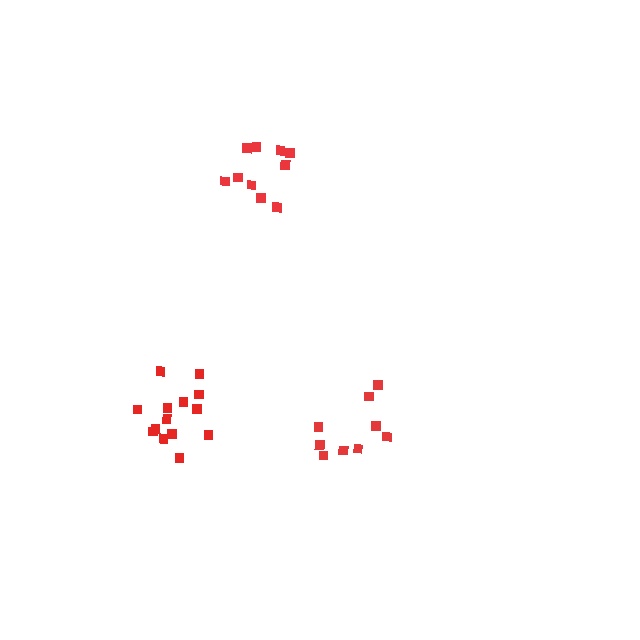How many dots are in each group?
Group 1: 14 dots, Group 2: 10 dots, Group 3: 9 dots (33 total).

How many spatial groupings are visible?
There are 3 spatial groupings.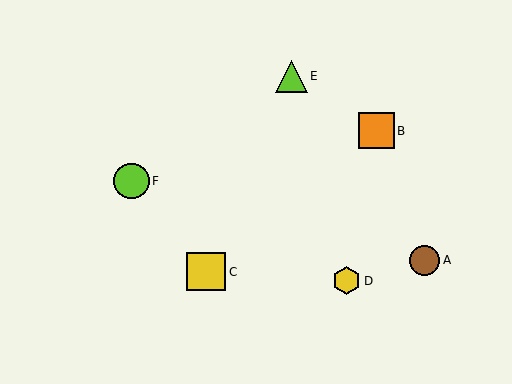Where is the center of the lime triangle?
The center of the lime triangle is at (291, 76).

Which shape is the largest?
The yellow square (labeled C) is the largest.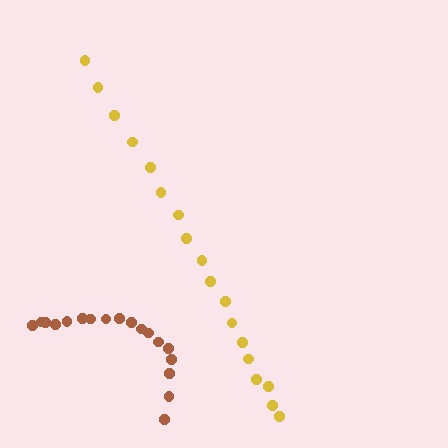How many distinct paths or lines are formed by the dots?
There are 2 distinct paths.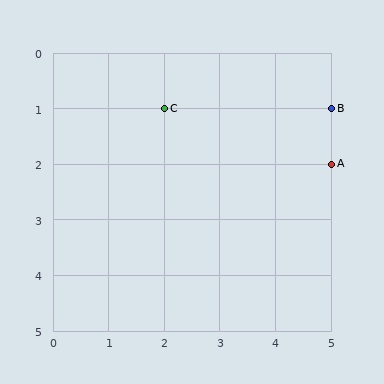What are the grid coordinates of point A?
Point A is at grid coordinates (5, 2).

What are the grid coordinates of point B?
Point B is at grid coordinates (5, 1).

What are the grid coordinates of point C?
Point C is at grid coordinates (2, 1).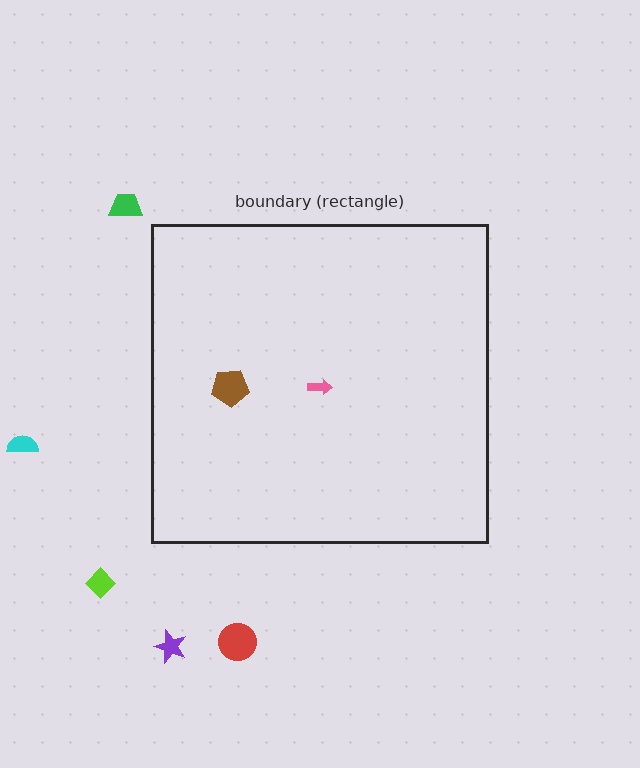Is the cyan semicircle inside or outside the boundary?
Outside.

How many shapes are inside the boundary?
2 inside, 5 outside.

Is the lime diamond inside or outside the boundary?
Outside.